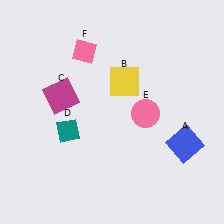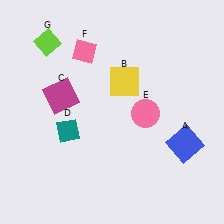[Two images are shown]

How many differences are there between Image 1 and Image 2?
There is 1 difference between the two images.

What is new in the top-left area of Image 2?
A lime diamond (G) was added in the top-left area of Image 2.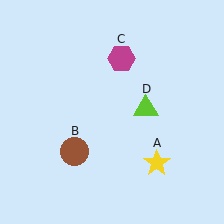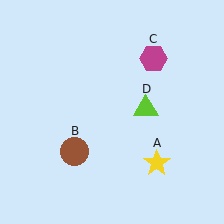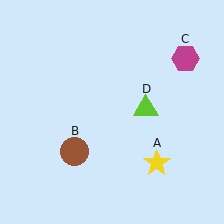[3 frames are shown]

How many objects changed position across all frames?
1 object changed position: magenta hexagon (object C).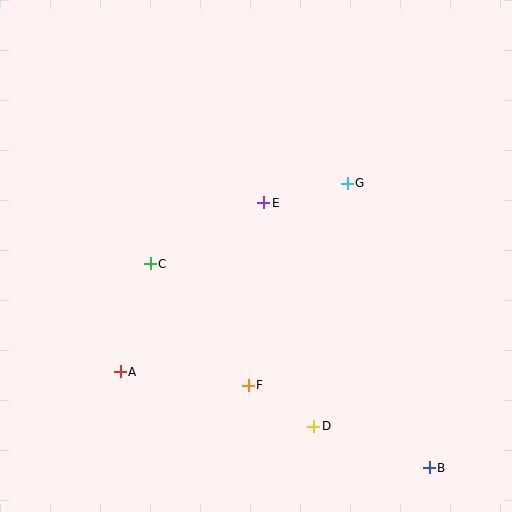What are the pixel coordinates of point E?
Point E is at (264, 203).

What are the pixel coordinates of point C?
Point C is at (150, 264).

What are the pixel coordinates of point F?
Point F is at (248, 385).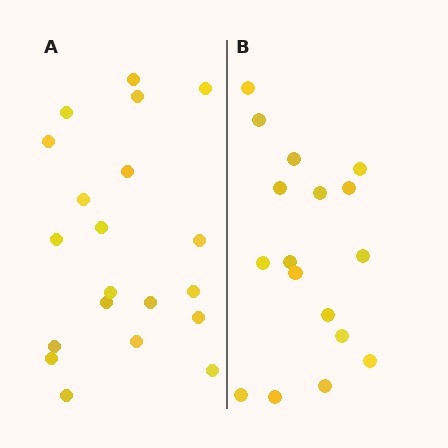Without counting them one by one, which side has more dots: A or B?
Region A (the left region) has more dots.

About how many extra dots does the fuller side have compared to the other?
Region A has just a few more — roughly 2 or 3 more dots than region B.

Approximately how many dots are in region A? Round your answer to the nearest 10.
About 20 dots.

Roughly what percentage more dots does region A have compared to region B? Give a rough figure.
About 20% more.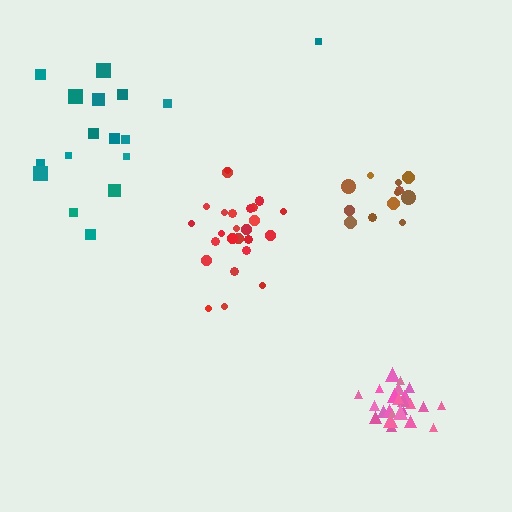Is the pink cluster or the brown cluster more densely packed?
Pink.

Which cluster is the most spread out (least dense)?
Teal.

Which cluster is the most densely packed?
Pink.